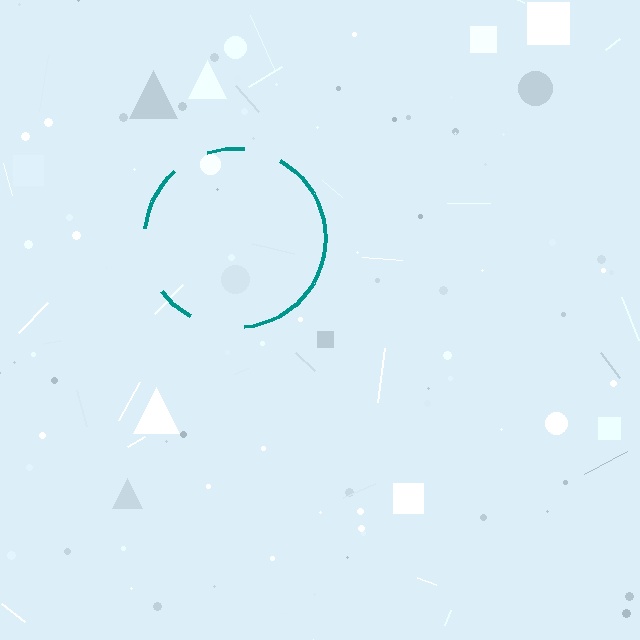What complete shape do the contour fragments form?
The contour fragments form a circle.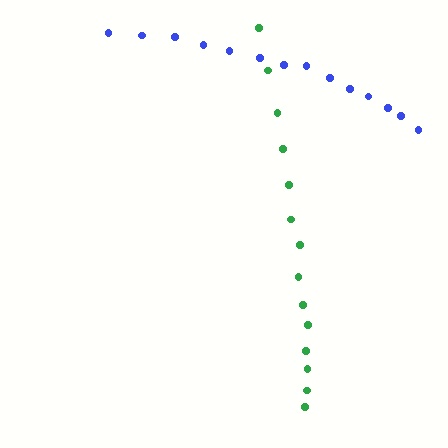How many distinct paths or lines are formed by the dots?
There are 2 distinct paths.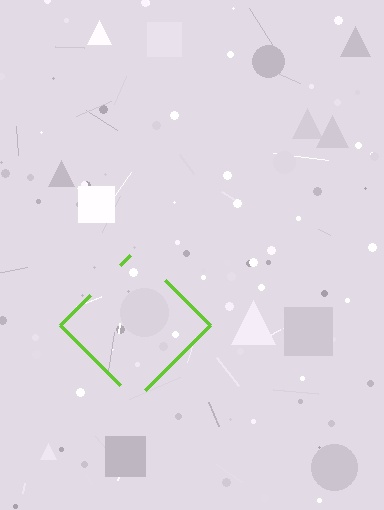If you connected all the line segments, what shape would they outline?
They would outline a diamond.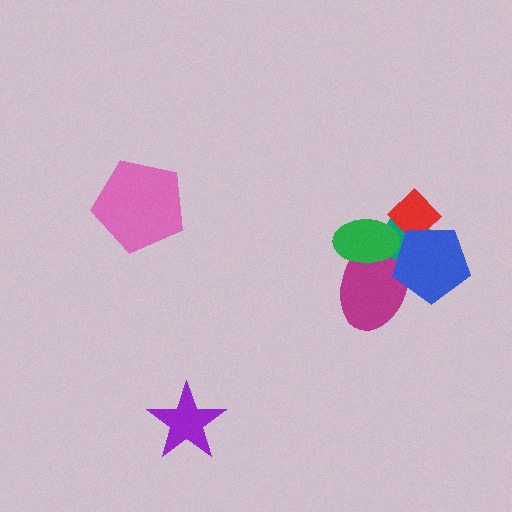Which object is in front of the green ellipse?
The red diamond is in front of the green ellipse.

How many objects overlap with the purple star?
0 objects overlap with the purple star.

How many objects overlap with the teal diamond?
4 objects overlap with the teal diamond.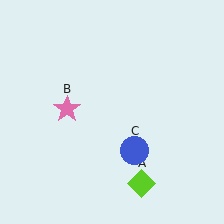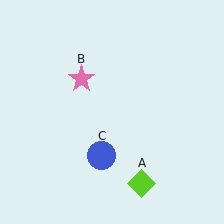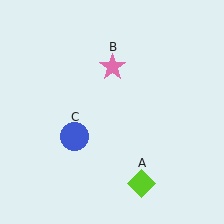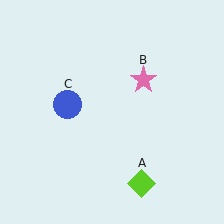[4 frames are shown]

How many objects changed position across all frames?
2 objects changed position: pink star (object B), blue circle (object C).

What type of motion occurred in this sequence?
The pink star (object B), blue circle (object C) rotated clockwise around the center of the scene.